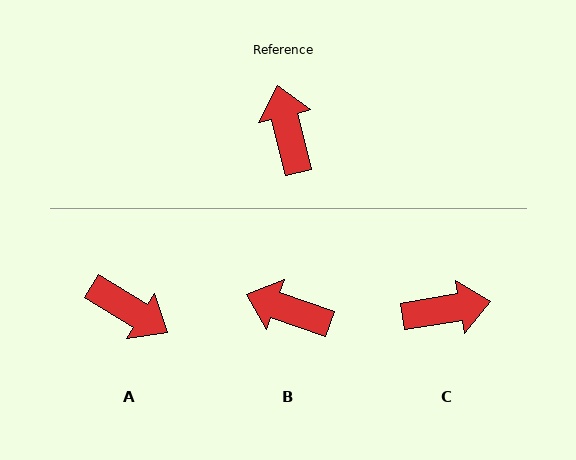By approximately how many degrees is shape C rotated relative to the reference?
Approximately 94 degrees clockwise.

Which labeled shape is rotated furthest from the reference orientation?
A, about 135 degrees away.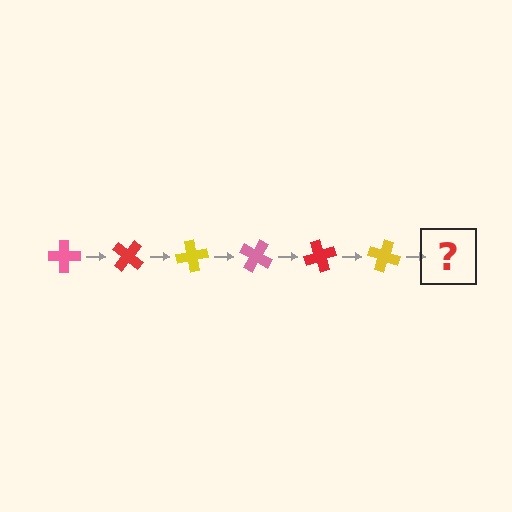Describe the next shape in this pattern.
It should be a pink cross, rotated 240 degrees from the start.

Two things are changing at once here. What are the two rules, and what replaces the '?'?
The two rules are that it rotates 40 degrees each step and the color cycles through pink, red, and yellow. The '?' should be a pink cross, rotated 240 degrees from the start.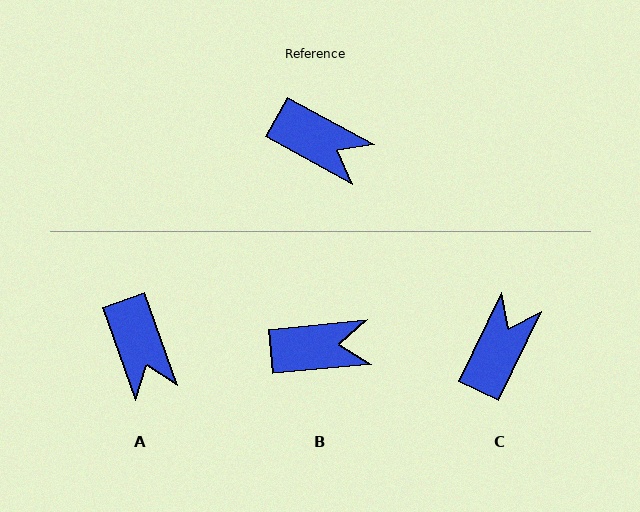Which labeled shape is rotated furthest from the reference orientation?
C, about 93 degrees away.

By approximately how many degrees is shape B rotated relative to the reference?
Approximately 34 degrees counter-clockwise.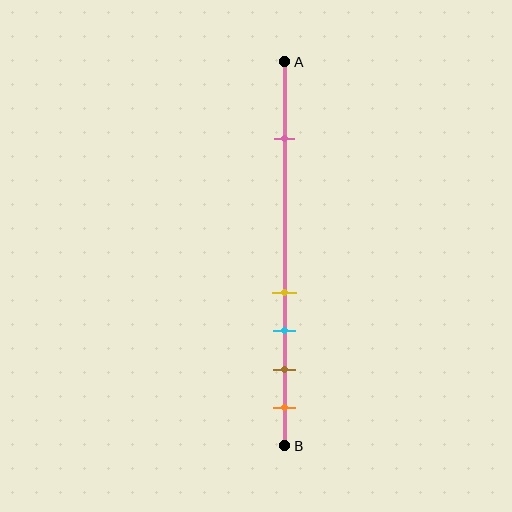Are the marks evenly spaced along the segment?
No, the marks are not evenly spaced.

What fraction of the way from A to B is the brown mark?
The brown mark is approximately 80% (0.8) of the way from A to B.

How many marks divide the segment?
There are 5 marks dividing the segment.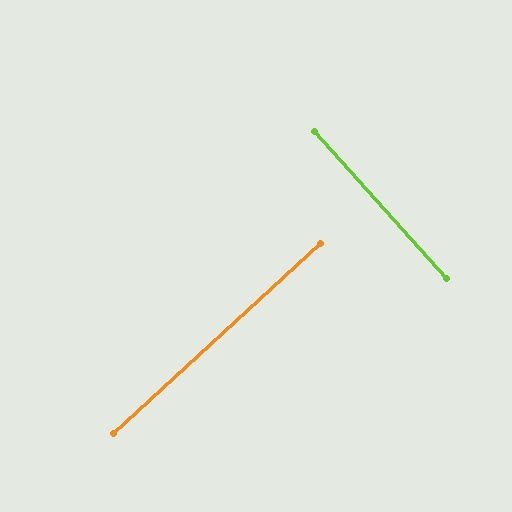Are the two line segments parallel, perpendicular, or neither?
Perpendicular — they meet at approximately 90°.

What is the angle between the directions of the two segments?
Approximately 90 degrees.